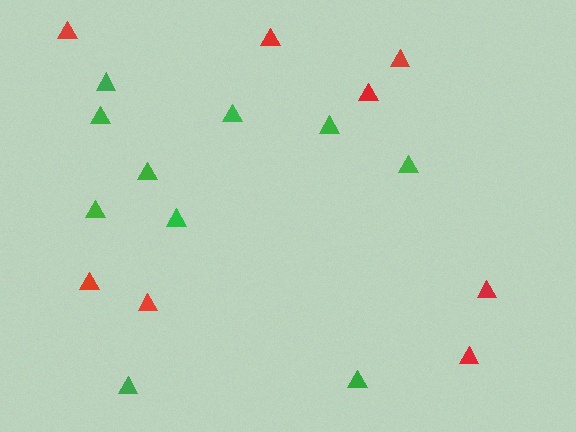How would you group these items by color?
There are 2 groups: one group of green triangles (10) and one group of red triangles (8).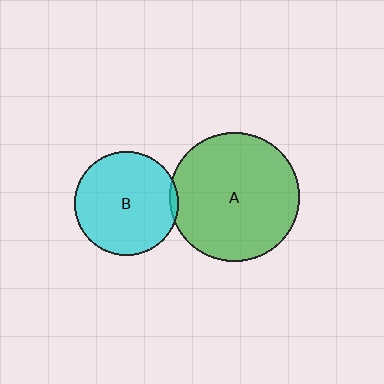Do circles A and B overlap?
Yes.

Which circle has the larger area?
Circle A (green).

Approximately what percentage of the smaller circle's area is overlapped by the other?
Approximately 5%.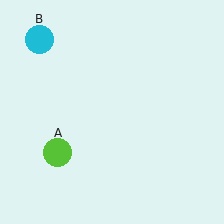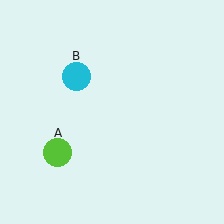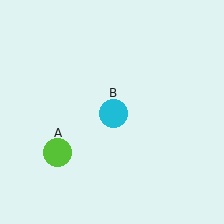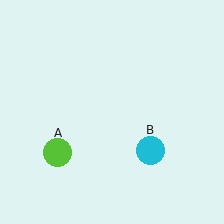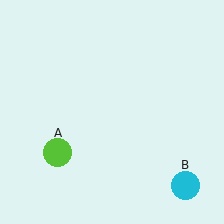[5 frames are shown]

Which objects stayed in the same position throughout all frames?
Lime circle (object A) remained stationary.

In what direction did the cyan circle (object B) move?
The cyan circle (object B) moved down and to the right.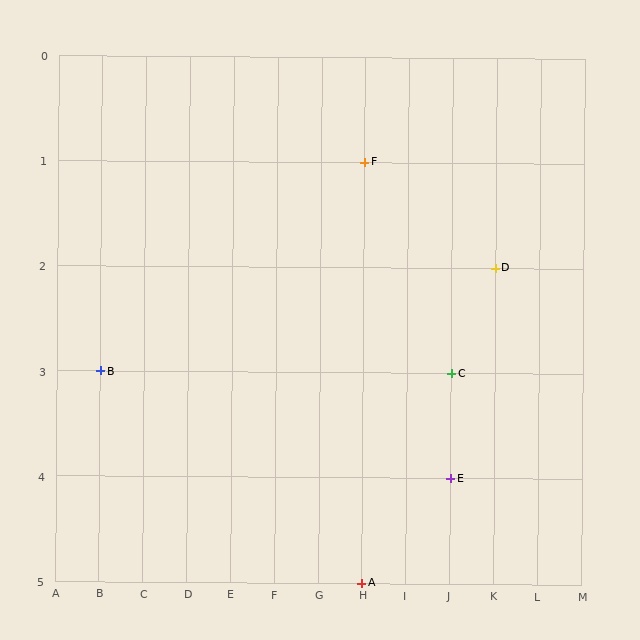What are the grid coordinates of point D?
Point D is at grid coordinates (K, 2).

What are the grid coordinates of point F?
Point F is at grid coordinates (H, 1).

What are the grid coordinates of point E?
Point E is at grid coordinates (J, 4).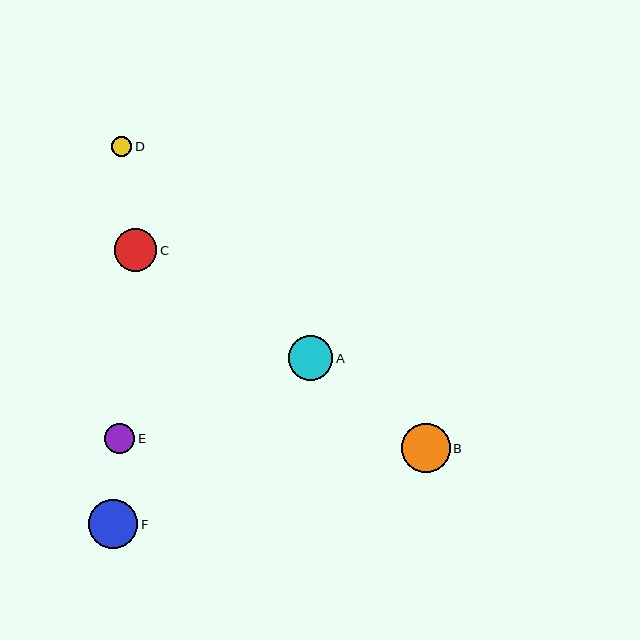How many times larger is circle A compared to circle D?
Circle A is approximately 2.2 times the size of circle D.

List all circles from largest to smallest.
From largest to smallest: F, B, A, C, E, D.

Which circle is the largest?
Circle F is the largest with a size of approximately 49 pixels.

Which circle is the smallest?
Circle D is the smallest with a size of approximately 20 pixels.